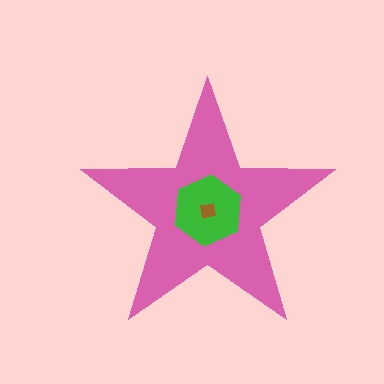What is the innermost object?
The brown square.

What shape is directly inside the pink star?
The green hexagon.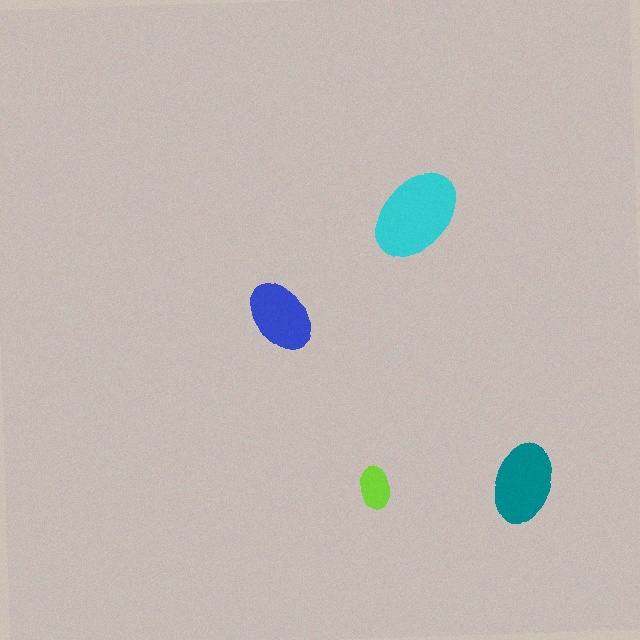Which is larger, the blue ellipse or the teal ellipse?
The teal one.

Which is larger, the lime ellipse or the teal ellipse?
The teal one.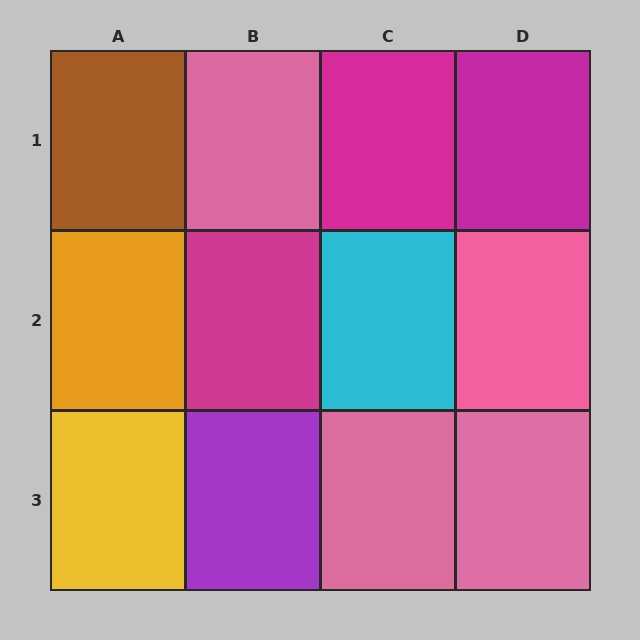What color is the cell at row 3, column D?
Pink.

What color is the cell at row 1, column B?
Pink.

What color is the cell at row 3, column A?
Yellow.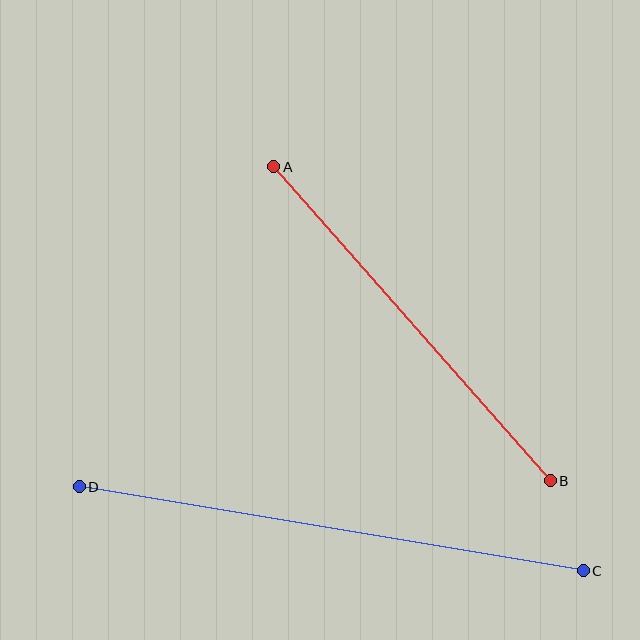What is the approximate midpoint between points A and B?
The midpoint is at approximately (412, 324) pixels.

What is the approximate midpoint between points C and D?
The midpoint is at approximately (331, 529) pixels.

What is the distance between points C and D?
The distance is approximately 511 pixels.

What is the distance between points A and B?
The distance is approximately 418 pixels.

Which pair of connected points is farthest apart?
Points C and D are farthest apart.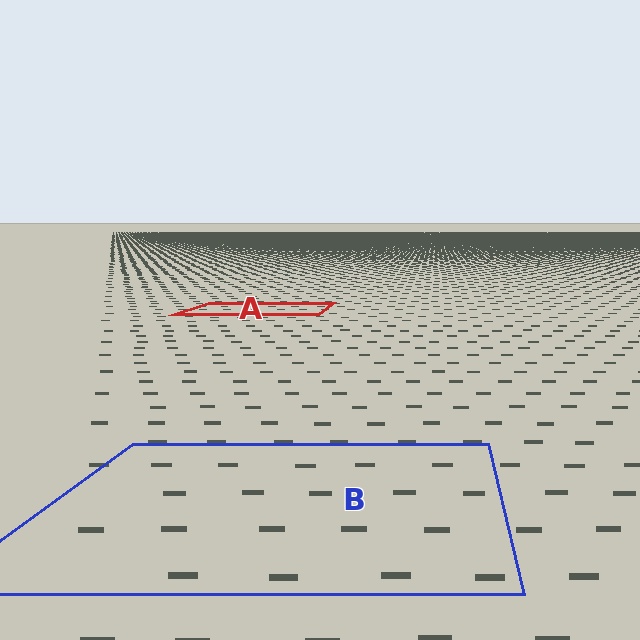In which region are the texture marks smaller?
The texture marks are smaller in region A, because it is farther away.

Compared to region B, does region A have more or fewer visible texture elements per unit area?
Region A has more texture elements per unit area — they are packed more densely because it is farther away.